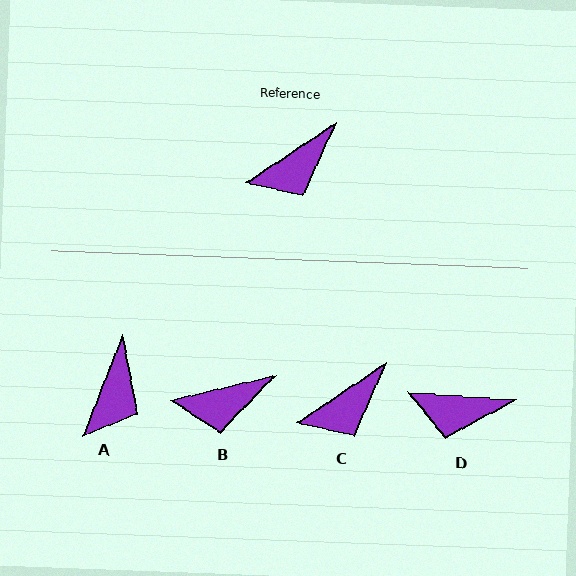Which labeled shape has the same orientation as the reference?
C.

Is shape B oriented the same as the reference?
No, it is off by about 20 degrees.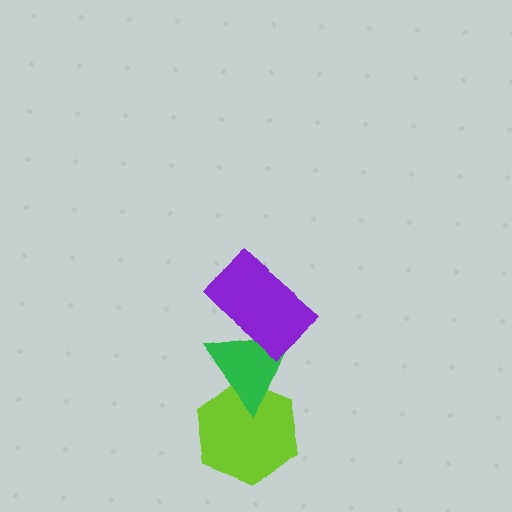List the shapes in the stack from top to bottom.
From top to bottom: the purple rectangle, the green triangle, the lime hexagon.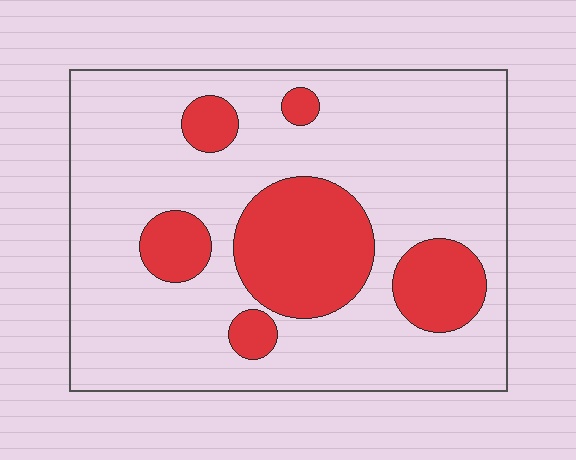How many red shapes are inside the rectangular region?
6.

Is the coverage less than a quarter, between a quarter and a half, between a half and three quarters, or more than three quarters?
Less than a quarter.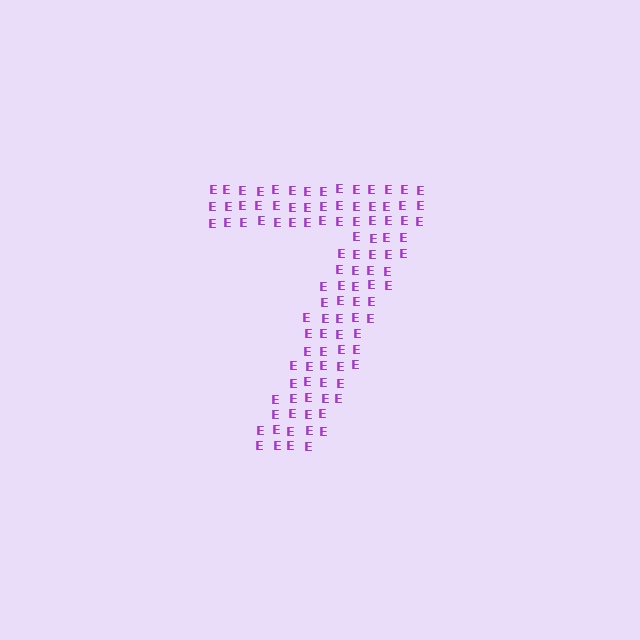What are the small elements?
The small elements are letter E's.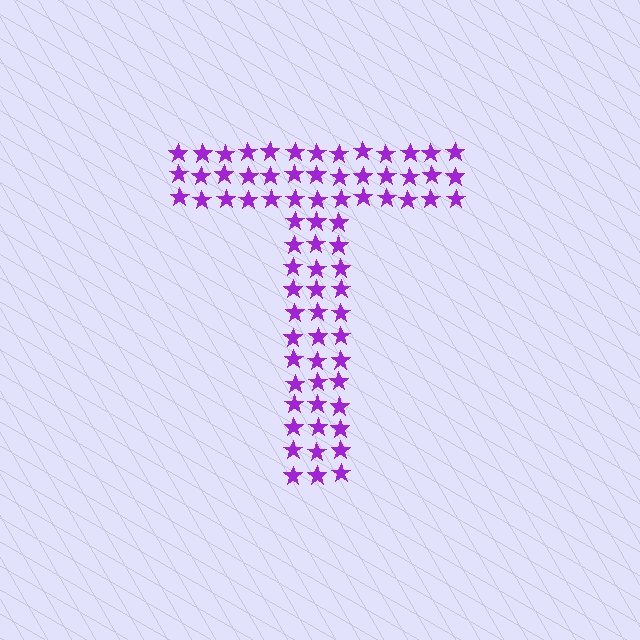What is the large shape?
The large shape is the letter T.